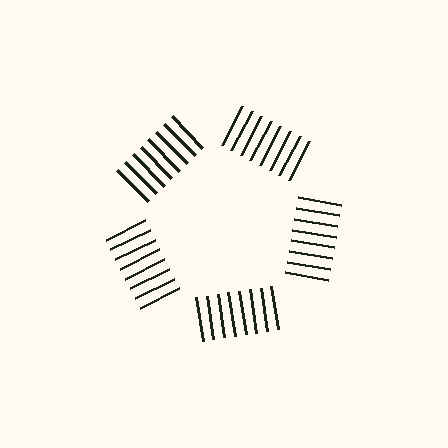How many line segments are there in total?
40 — 8 along each of the 5 edges.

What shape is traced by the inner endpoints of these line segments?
An illusory pentagon — the line segments terminate on its edges but no continuous stroke is drawn.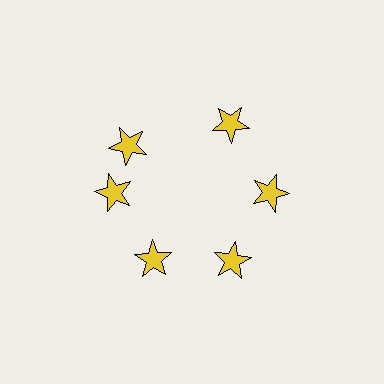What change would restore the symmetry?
The symmetry would be restored by rotating it back into even spacing with its neighbors so that all 6 stars sit at equal angles and equal distance from the center.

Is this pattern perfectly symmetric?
No. The 6 yellow stars are arranged in a ring, but one element near the 11 o'clock position is rotated out of alignment along the ring, breaking the 6-fold rotational symmetry.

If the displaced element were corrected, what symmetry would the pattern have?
It would have 6-fold rotational symmetry — the pattern would map onto itself every 60 degrees.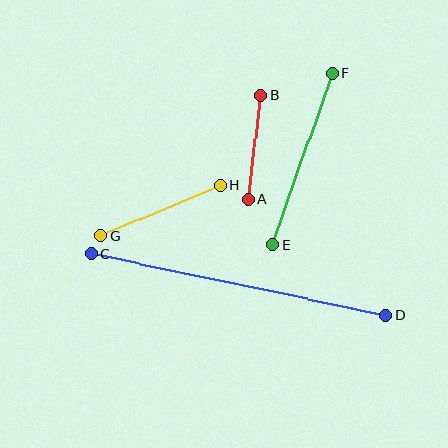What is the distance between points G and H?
The distance is approximately 130 pixels.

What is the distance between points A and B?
The distance is approximately 105 pixels.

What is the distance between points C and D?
The distance is approximately 301 pixels.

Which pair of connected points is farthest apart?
Points C and D are farthest apart.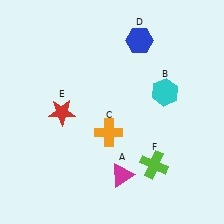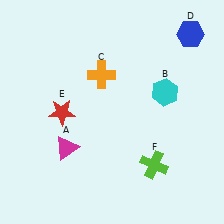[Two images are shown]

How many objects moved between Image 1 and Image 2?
3 objects moved between the two images.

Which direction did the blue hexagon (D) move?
The blue hexagon (D) moved right.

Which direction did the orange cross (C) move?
The orange cross (C) moved up.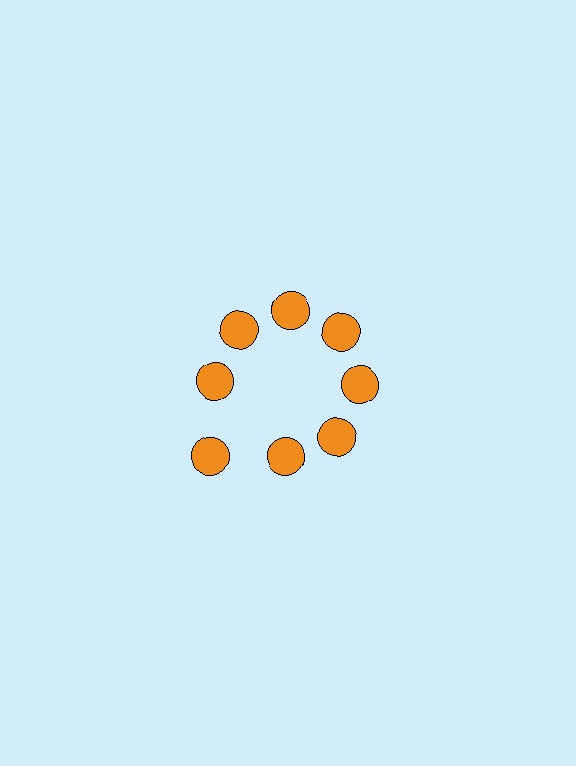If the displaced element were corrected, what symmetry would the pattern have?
It would have 8-fold rotational symmetry — the pattern would map onto itself every 45 degrees.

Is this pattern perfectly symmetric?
No. The 8 orange circles are arranged in a ring, but one element near the 8 o'clock position is pushed outward from the center, breaking the 8-fold rotational symmetry.